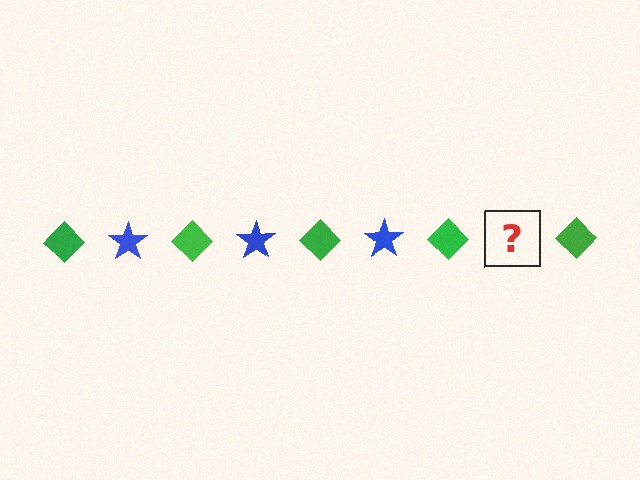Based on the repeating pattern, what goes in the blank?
The blank should be a blue star.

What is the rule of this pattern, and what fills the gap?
The rule is that the pattern alternates between green diamond and blue star. The gap should be filled with a blue star.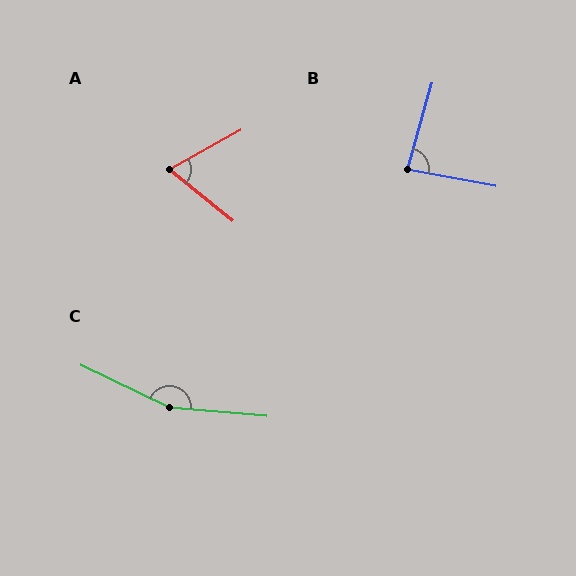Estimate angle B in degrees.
Approximately 85 degrees.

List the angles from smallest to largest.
A (68°), B (85°), C (159°).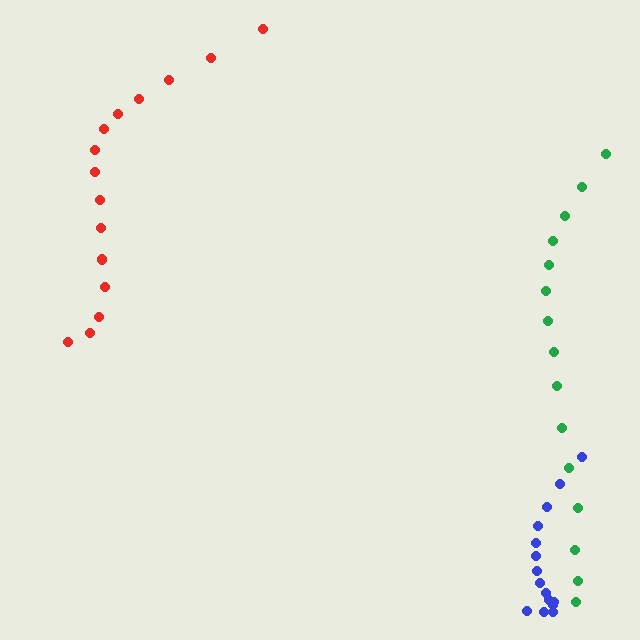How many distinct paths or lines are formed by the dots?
There are 3 distinct paths.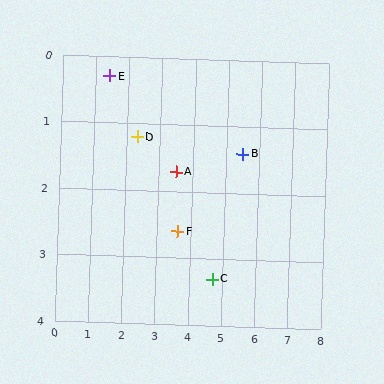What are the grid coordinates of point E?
Point E is at approximately (1.4, 0.3).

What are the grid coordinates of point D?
Point D is at approximately (2.3, 1.2).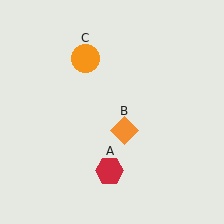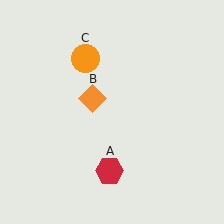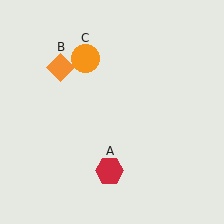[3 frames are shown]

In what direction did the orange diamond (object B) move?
The orange diamond (object B) moved up and to the left.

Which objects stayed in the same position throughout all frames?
Red hexagon (object A) and orange circle (object C) remained stationary.